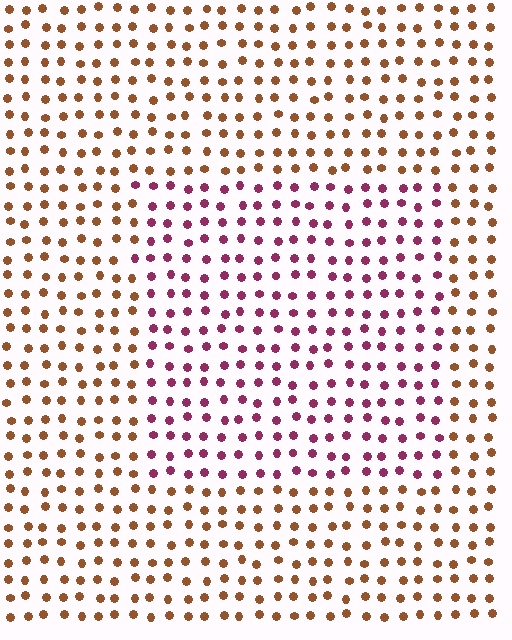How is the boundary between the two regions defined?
The boundary is defined purely by a slight shift in hue (about 56 degrees). Spacing, size, and orientation are identical on both sides.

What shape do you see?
I see a rectangle.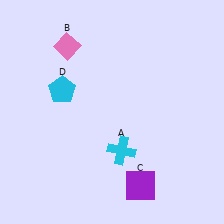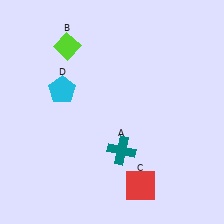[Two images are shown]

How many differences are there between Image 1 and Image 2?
There are 3 differences between the two images.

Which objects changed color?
A changed from cyan to teal. B changed from pink to lime. C changed from purple to red.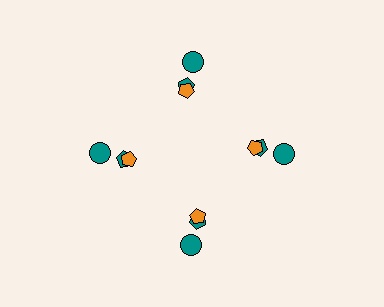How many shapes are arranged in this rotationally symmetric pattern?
There are 12 shapes, arranged in 4 groups of 3.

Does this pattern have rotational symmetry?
Yes, this pattern has 4-fold rotational symmetry. It looks the same after rotating 90 degrees around the center.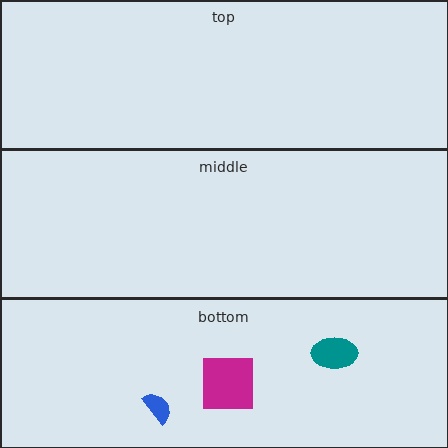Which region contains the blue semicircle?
The bottom region.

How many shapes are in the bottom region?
3.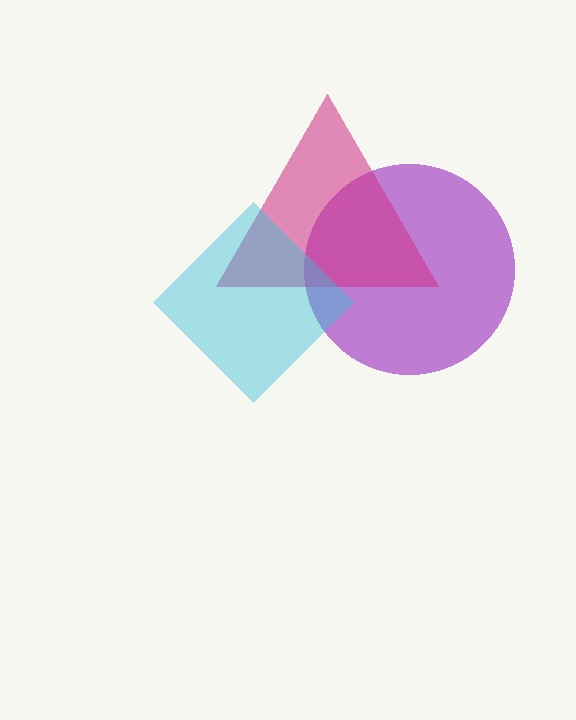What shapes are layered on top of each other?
The layered shapes are: a purple circle, a magenta triangle, a cyan diamond.